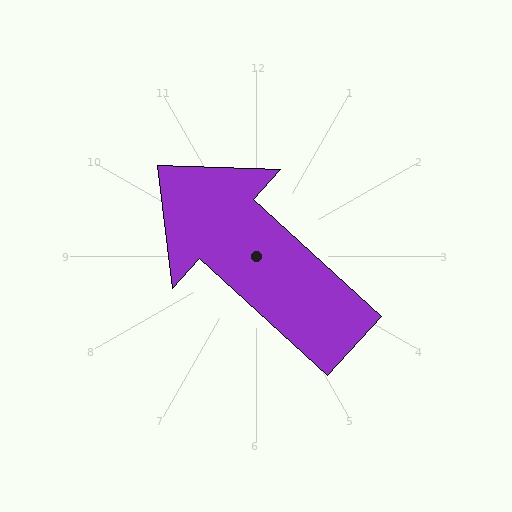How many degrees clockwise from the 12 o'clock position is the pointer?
Approximately 312 degrees.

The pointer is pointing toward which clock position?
Roughly 10 o'clock.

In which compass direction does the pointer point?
Northwest.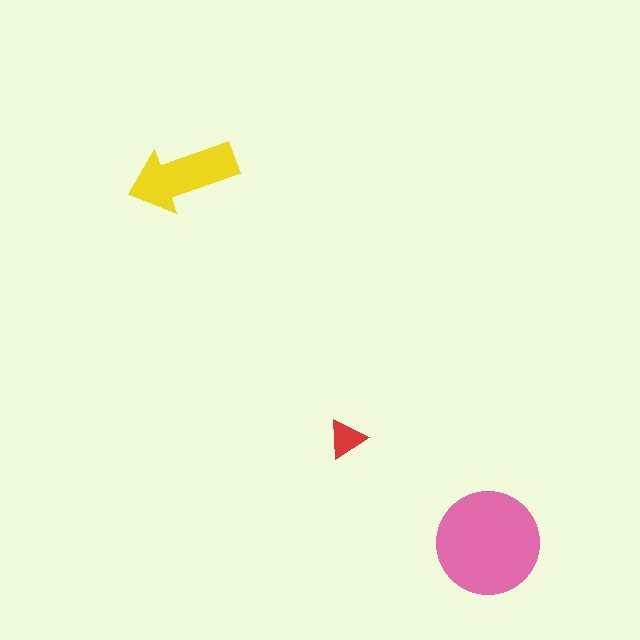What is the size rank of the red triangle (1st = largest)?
3rd.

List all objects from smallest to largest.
The red triangle, the yellow arrow, the pink circle.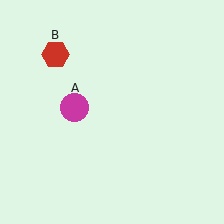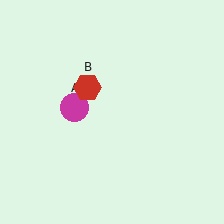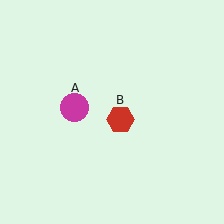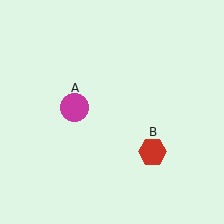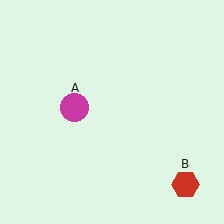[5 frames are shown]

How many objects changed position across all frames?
1 object changed position: red hexagon (object B).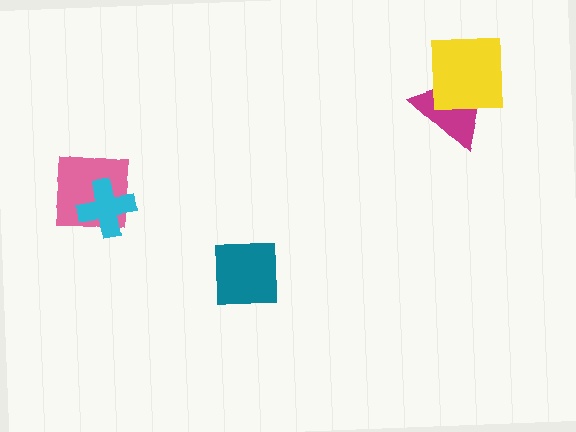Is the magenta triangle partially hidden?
Yes, it is partially covered by another shape.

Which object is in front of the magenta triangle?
The yellow square is in front of the magenta triangle.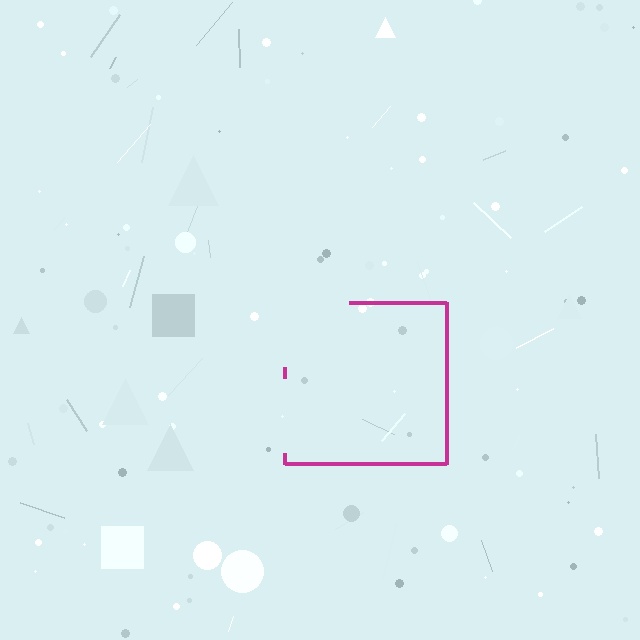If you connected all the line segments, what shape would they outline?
They would outline a square.